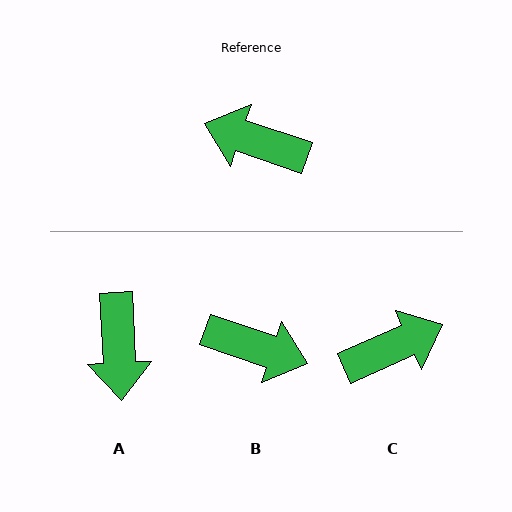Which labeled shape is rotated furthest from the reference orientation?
B, about 180 degrees away.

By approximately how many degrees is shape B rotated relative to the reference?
Approximately 180 degrees clockwise.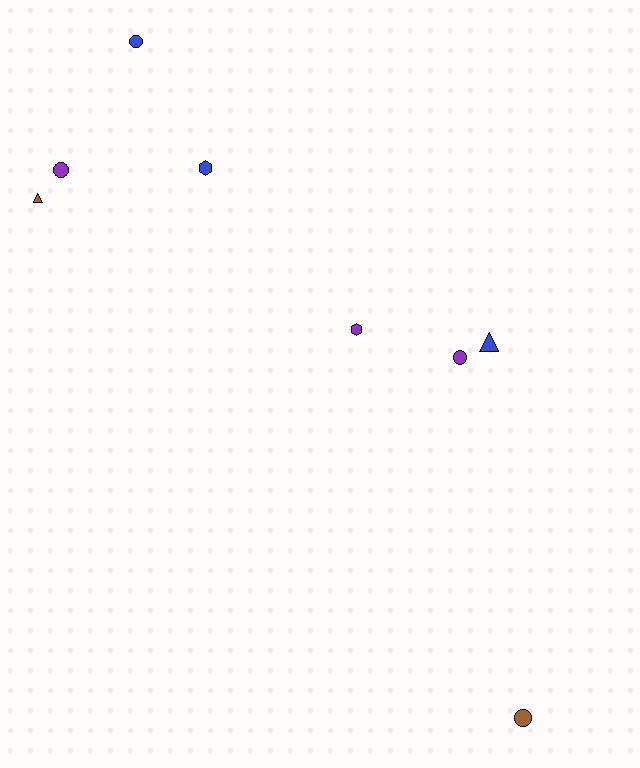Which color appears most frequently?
Blue, with 3 objects.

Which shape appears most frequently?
Circle, with 4 objects.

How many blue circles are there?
There is 1 blue circle.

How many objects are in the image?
There are 8 objects.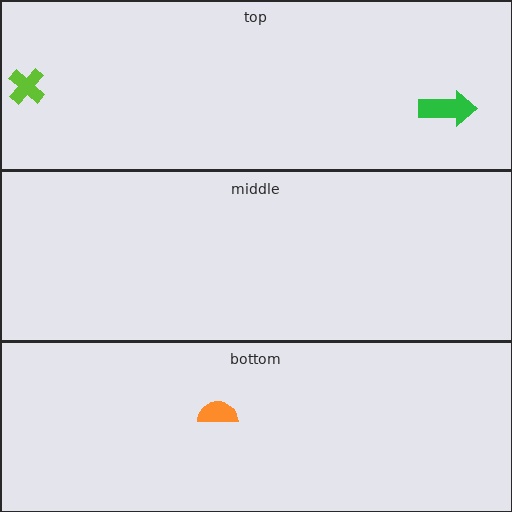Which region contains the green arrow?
The top region.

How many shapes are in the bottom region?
1.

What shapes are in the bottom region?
The orange semicircle.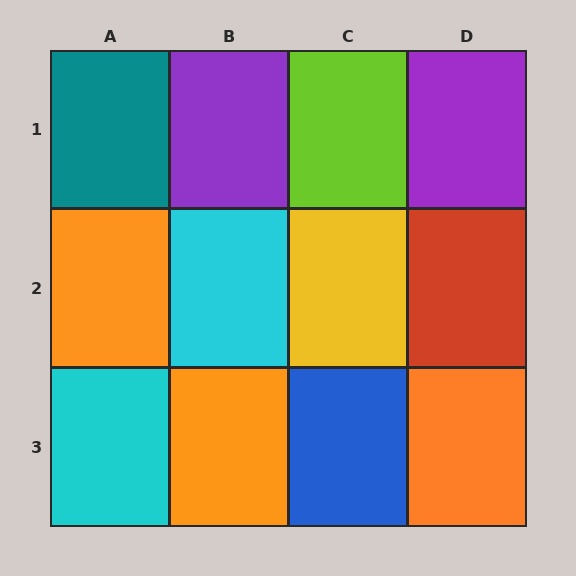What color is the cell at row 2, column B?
Cyan.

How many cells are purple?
2 cells are purple.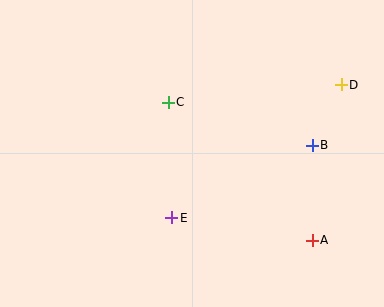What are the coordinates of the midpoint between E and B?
The midpoint between E and B is at (242, 182).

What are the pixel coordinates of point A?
Point A is at (312, 240).